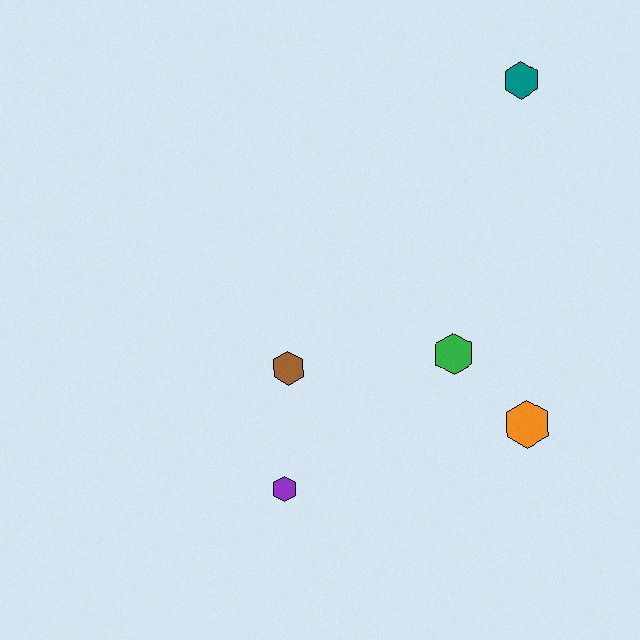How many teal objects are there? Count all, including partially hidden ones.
There is 1 teal object.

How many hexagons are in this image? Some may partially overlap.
There are 5 hexagons.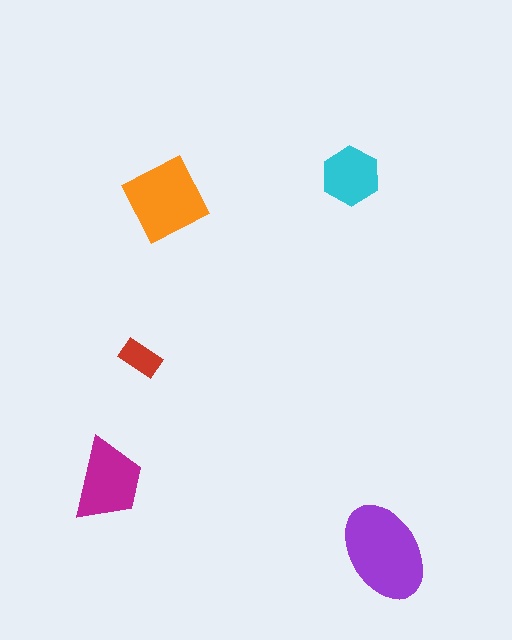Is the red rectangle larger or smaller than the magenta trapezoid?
Smaller.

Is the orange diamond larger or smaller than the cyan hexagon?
Larger.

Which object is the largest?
The purple ellipse.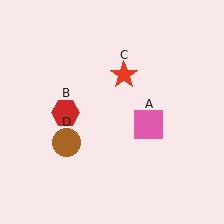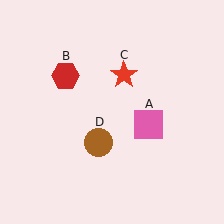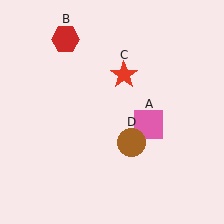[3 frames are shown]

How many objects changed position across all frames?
2 objects changed position: red hexagon (object B), brown circle (object D).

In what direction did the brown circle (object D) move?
The brown circle (object D) moved right.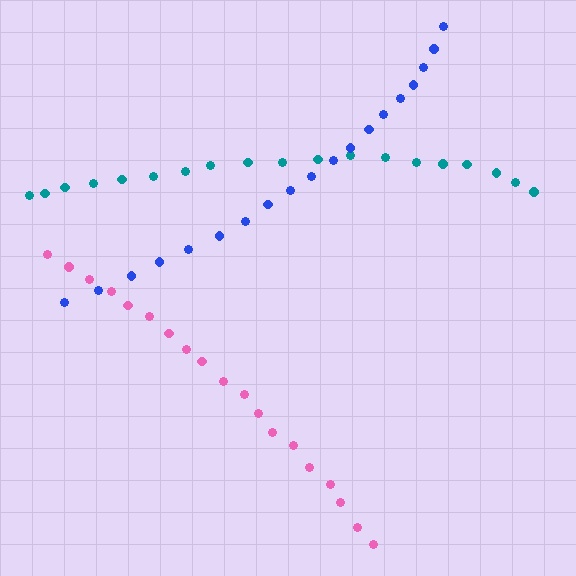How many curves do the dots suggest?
There are 3 distinct paths.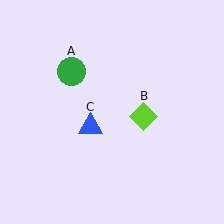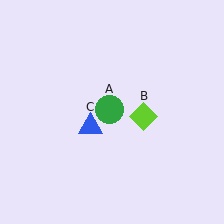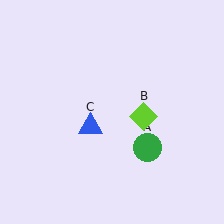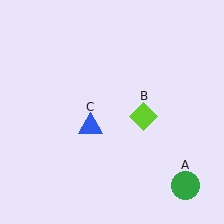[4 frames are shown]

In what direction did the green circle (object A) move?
The green circle (object A) moved down and to the right.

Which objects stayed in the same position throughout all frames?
Lime diamond (object B) and blue triangle (object C) remained stationary.